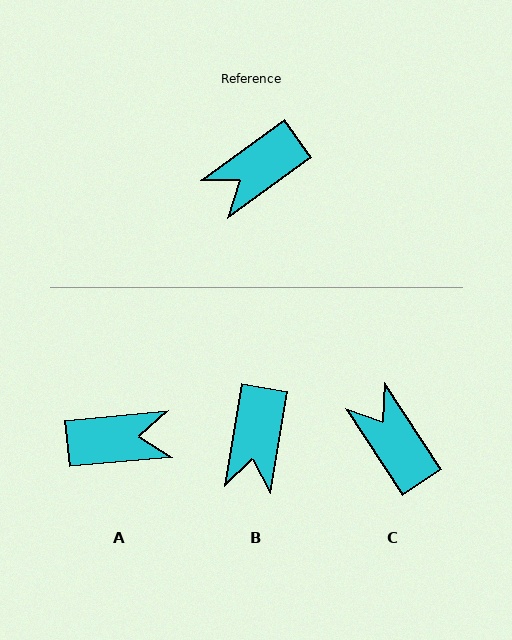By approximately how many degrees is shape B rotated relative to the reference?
Approximately 45 degrees counter-clockwise.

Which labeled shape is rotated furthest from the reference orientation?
A, about 150 degrees away.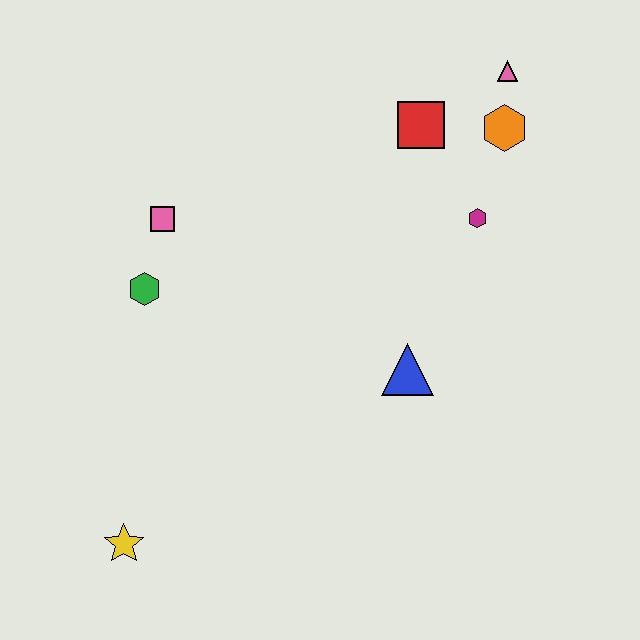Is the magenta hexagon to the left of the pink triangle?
Yes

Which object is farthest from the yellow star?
The pink triangle is farthest from the yellow star.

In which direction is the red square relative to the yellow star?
The red square is above the yellow star.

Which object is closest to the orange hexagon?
The pink triangle is closest to the orange hexagon.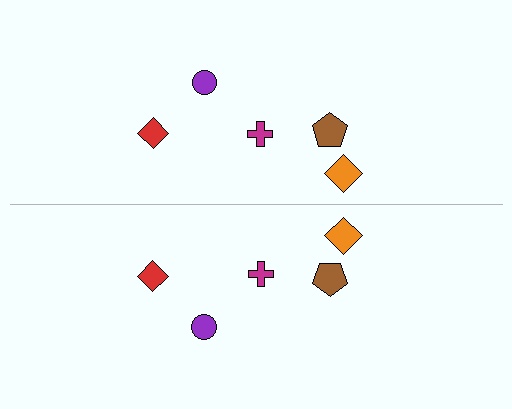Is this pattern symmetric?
Yes, this pattern has bilateral (reflection) symmetry.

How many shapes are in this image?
There are 10 shapes in this image.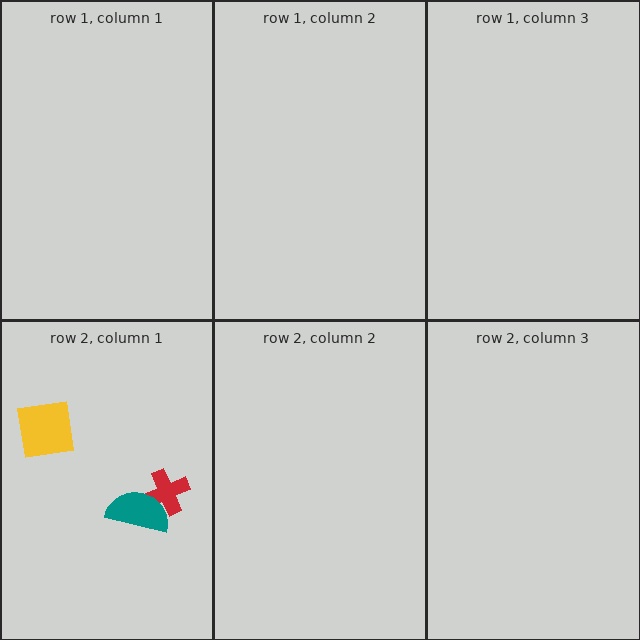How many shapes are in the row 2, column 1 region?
3.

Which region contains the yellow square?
The row 2, column 1 region.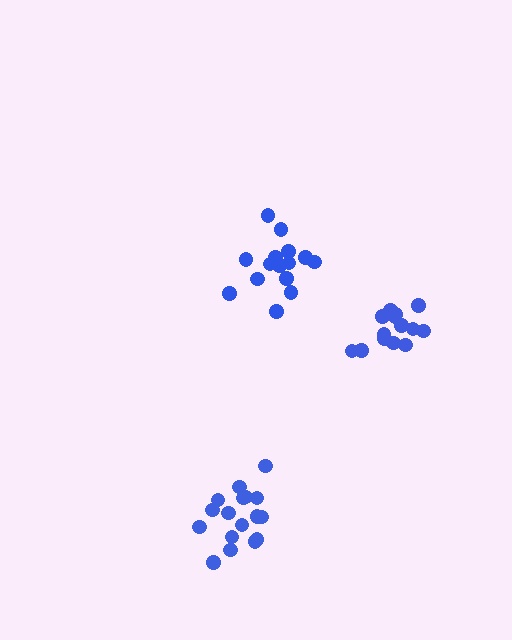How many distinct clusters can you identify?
There are 3 distinct clusters.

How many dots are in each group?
Group 1: 17 dots, Group 2: 16 dots, Group 3: 14 dots (47 total).